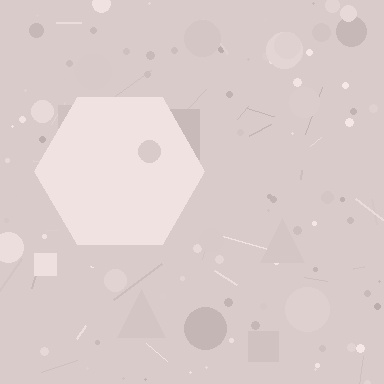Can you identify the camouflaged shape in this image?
The camouflaged shape is a hexagon.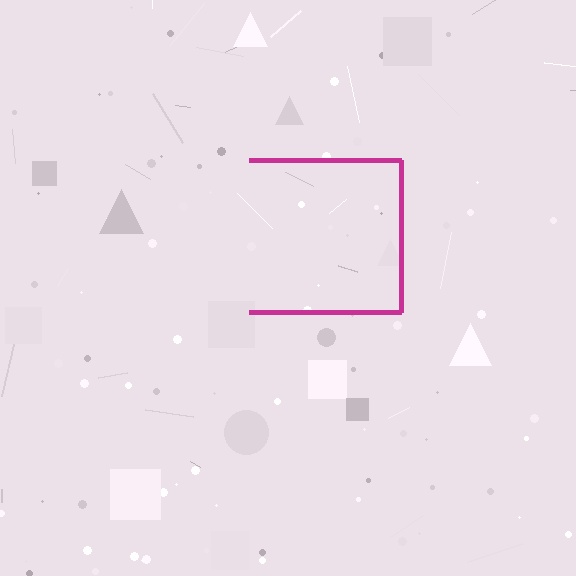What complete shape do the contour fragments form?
The contour fragments form a square.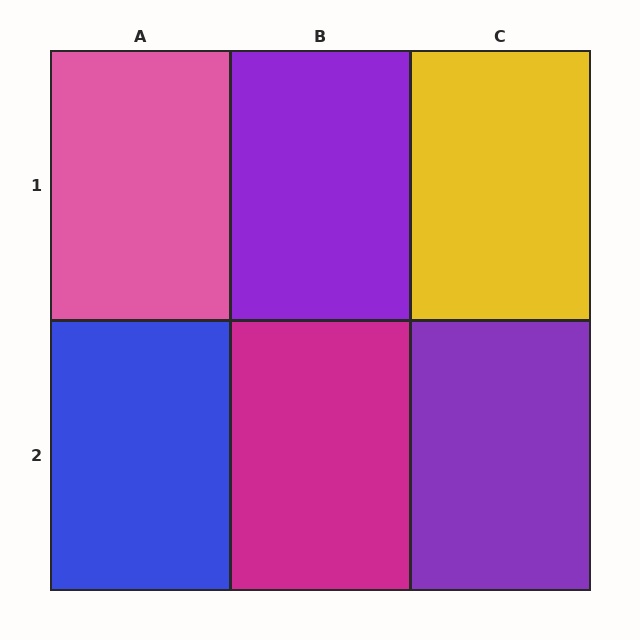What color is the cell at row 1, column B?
Purple.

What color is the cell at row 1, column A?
Pink.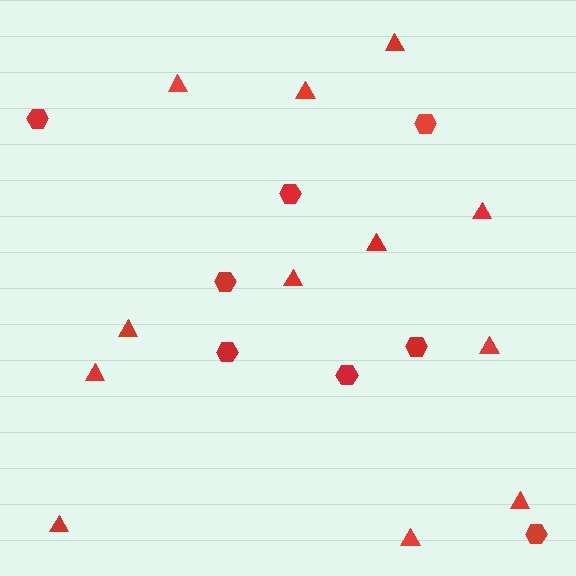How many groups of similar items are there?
There are 2 groups: one group of hexagons (8) and one group of triangles (12).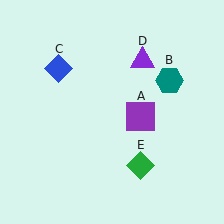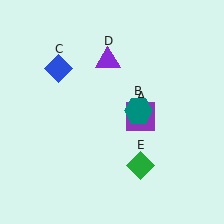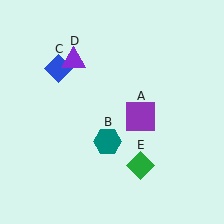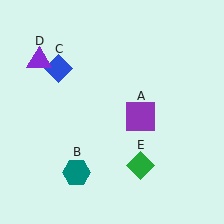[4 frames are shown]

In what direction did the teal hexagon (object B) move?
The teal hexagon (object B) moved down and to the left.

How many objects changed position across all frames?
2 objects changed position: teal hexagon (object B), purple triangle (object D).